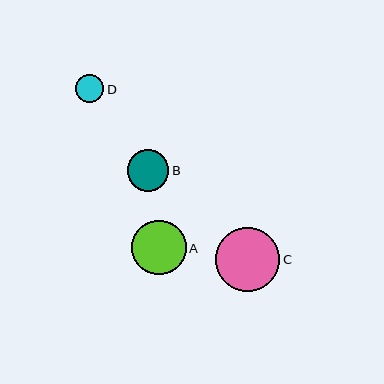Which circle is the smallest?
Circle D is the smallest with a size of approximately 28 pixels.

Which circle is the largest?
Circle C is the largest with a size of approximately 64 pixels.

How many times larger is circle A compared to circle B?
Circle A is approximately 1.3 times the size of circle B.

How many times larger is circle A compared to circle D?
Circle A is approximately 2.0 times the size of circle D.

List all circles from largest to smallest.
From largest to smallest: C, A, B, D.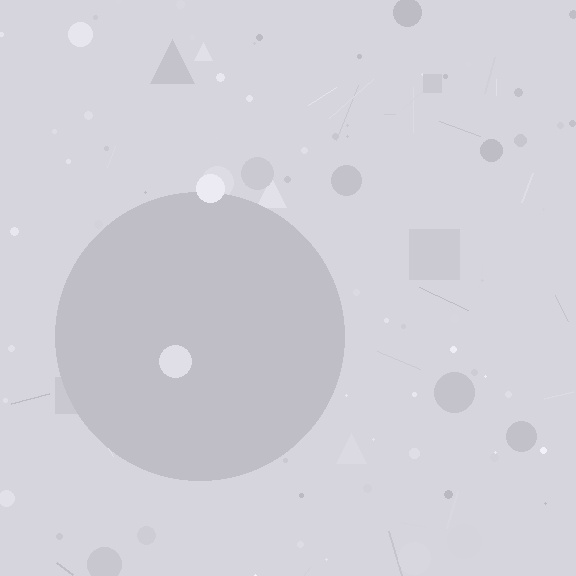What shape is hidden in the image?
A circle is hidden in the image.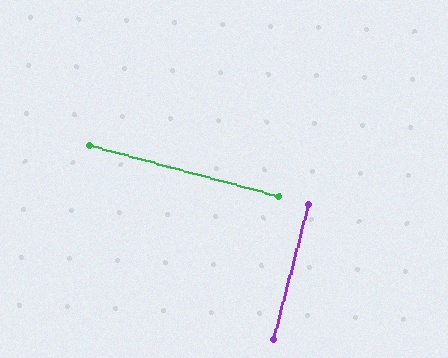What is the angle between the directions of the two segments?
Approximately 90 degrees.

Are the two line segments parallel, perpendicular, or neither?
Perpendicular — they meet at approximately 90°.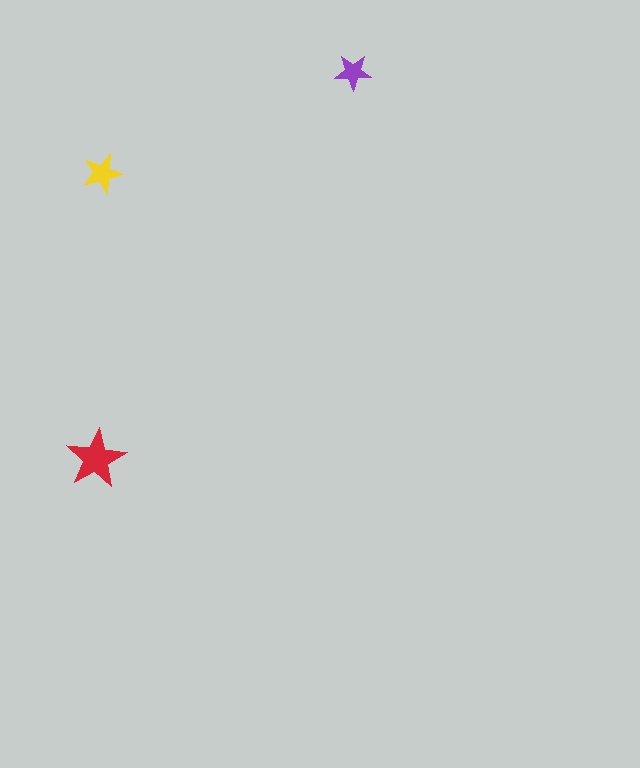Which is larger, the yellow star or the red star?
The red one.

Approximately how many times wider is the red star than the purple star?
About 1.5 times wider.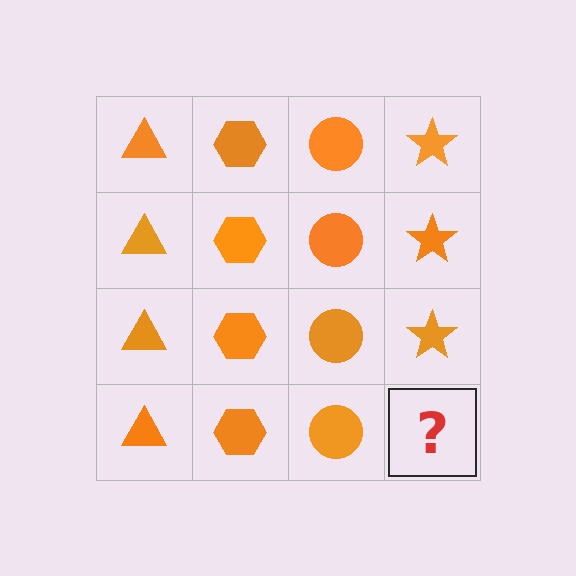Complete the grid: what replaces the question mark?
The question mark should be replaced with an orange star.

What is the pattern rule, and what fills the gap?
The rule is that each column has a consistent shape. The gap should be filled with an orange star.